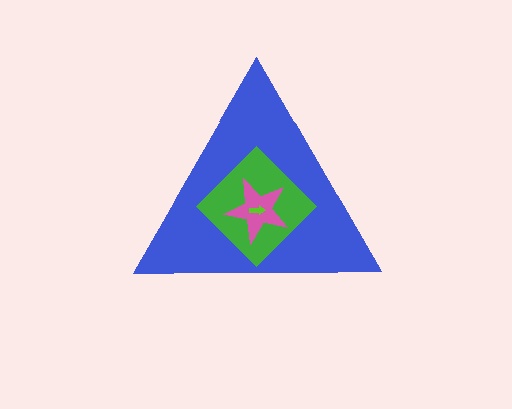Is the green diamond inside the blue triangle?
Yes.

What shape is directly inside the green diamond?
The pink star.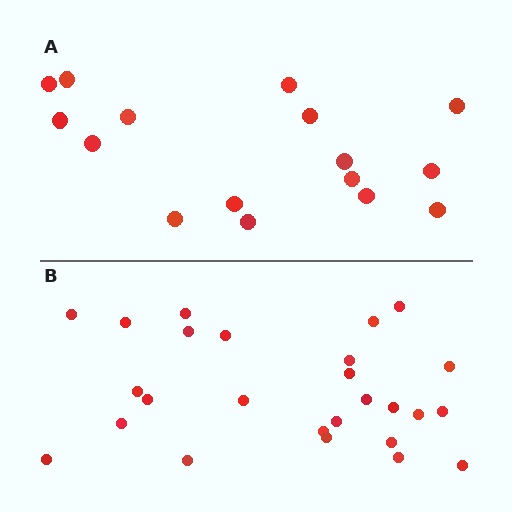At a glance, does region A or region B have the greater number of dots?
Region B (the bottom region) has more dots.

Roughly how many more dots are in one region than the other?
Region B has roughly 10 or so more dots than region A.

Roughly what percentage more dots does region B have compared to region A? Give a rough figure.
About 60% more.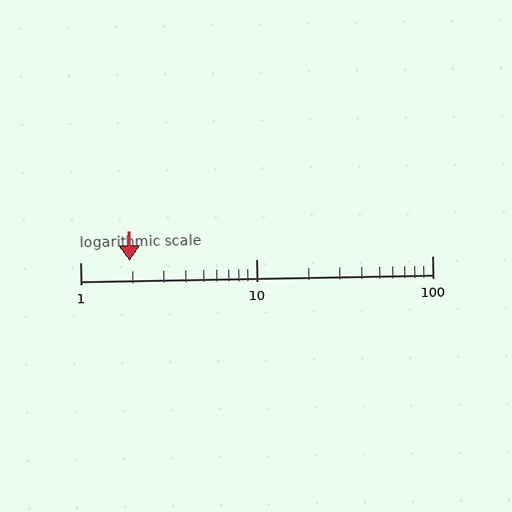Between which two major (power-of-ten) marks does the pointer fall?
The pointer is between 1 and 10.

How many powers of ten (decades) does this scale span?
The scale spans 2 decades, from 1 to 100.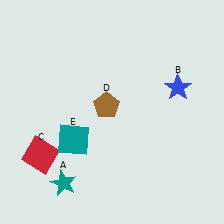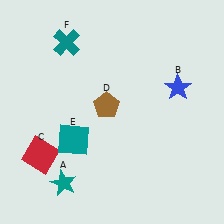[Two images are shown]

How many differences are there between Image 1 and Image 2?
There is 1 difference between the two images.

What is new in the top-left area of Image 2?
A teal cross (F) was added in the top-left area of Image 2.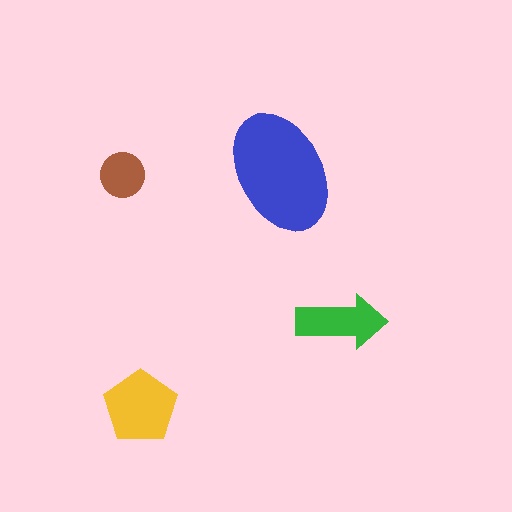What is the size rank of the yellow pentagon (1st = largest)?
2nd.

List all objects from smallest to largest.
The brown circle, the green arrow, the yellow pentagon, the blue ellipse.